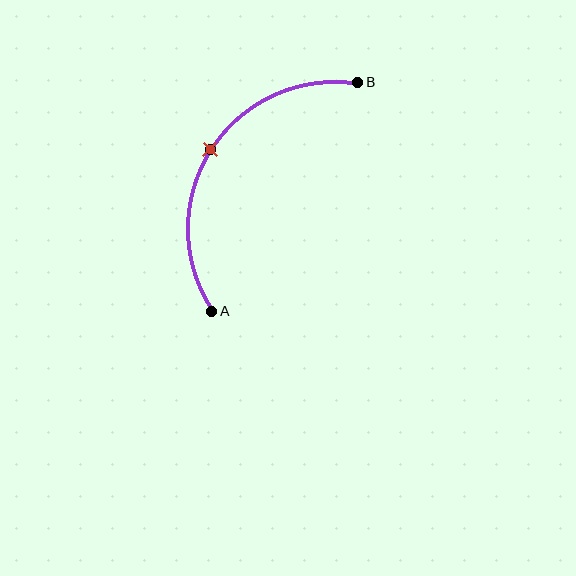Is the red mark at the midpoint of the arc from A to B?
Yes. The red mark lies on the arc at equal arc-length from both A and B — it is the arc midpoint.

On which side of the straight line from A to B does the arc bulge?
The arc bulges to the left of the straight line connecting A and B.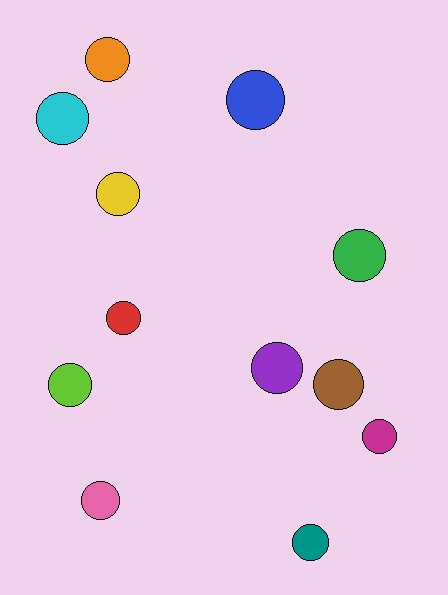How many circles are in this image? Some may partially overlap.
There are 12 circles.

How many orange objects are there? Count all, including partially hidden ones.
There is 1 orange object.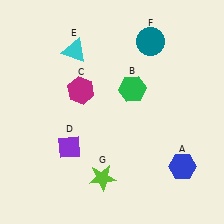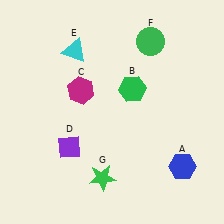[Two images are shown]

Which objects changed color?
F changed from teal to green. G changed from lime to green.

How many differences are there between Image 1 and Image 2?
There are 2 differences between the two images.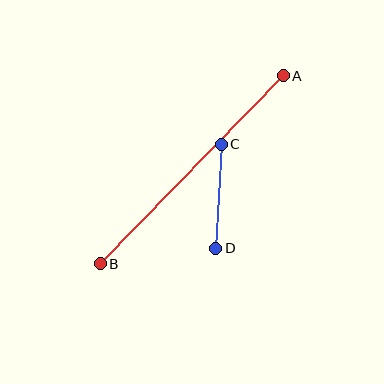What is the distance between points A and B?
The distance is approximately 263 pixels.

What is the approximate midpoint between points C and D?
The midpoint is at approximately (218, 196) pixels.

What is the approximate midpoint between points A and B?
The midpoint is at approximately (192, 170) pixels.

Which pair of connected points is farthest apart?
Points A and B are farthest apart.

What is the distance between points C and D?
The distance is approximately 104 pixels.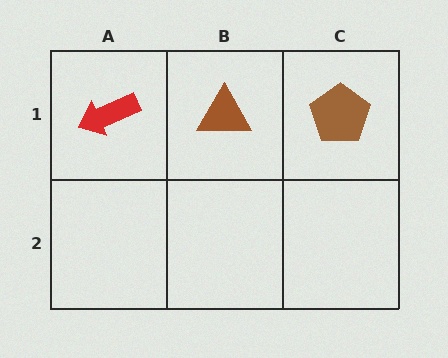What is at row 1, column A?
A red arrow.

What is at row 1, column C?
A brown pentagon.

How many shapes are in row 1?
3 shapes.